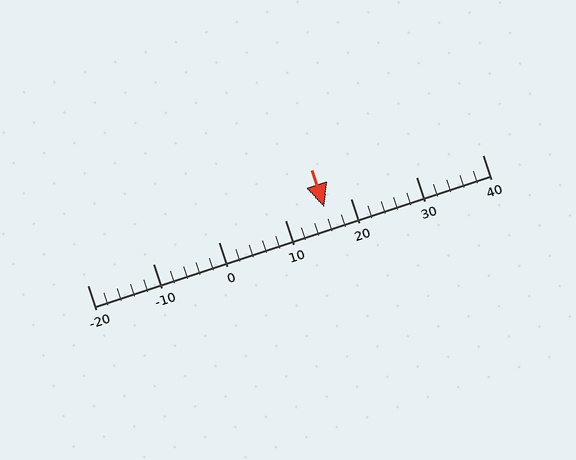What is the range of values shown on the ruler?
The ruler shows values from -20 to 40.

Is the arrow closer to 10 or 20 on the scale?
The arrow is closer to 20.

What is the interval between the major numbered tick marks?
The major tick marks are spaced 10 units apart.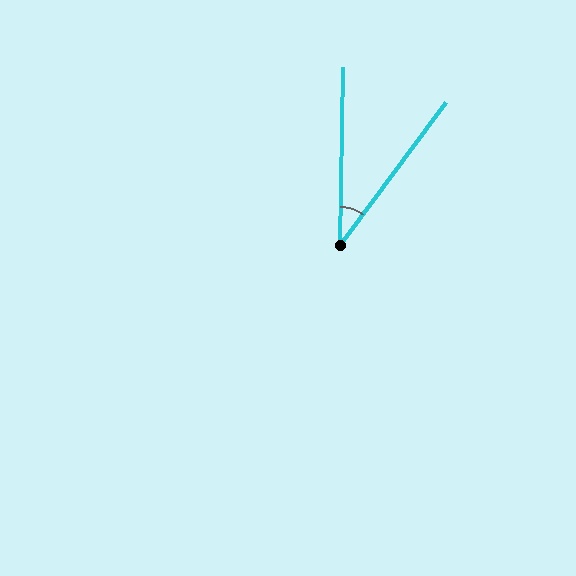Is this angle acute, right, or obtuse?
It is acute.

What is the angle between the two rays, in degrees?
Approximately 36 degrees.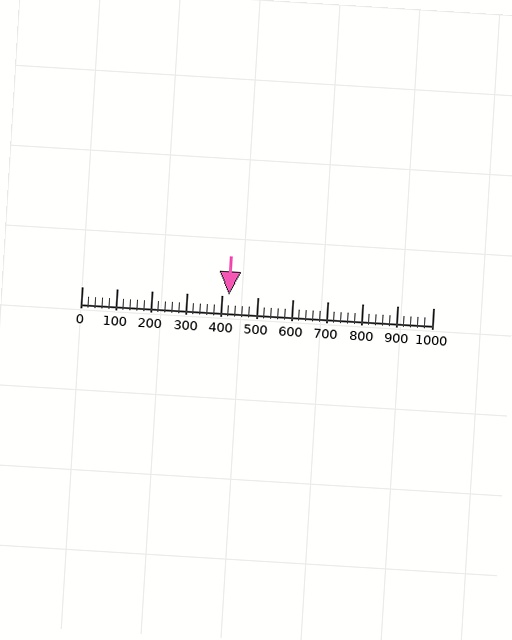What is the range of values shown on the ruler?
The ruler shows values from 0 to 1000.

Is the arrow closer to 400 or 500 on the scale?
The arrow is closer to 400.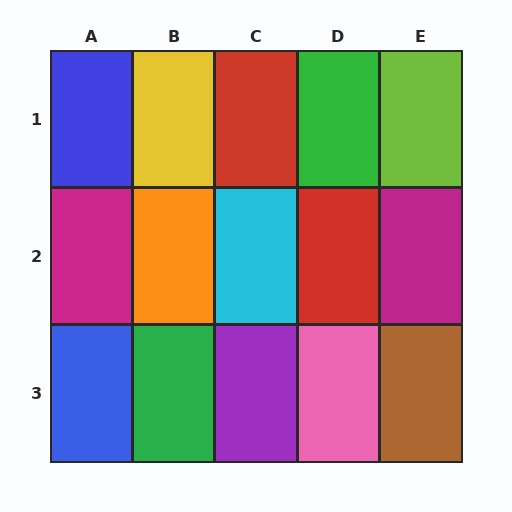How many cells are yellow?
1 cell is yellow.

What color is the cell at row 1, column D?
Green.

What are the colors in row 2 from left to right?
Magenta, orange, cyan, red, magenta.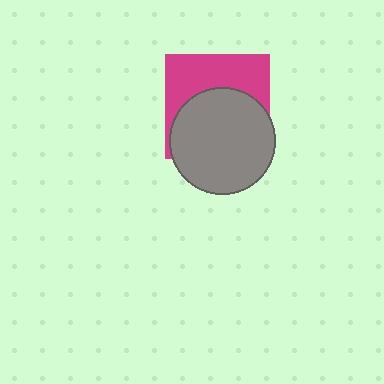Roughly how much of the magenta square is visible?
A small part of it is visible (roughly 43%).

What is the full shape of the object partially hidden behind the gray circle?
The partially hidden object is a magenta square.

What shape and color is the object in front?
The object in front is a gray circle.